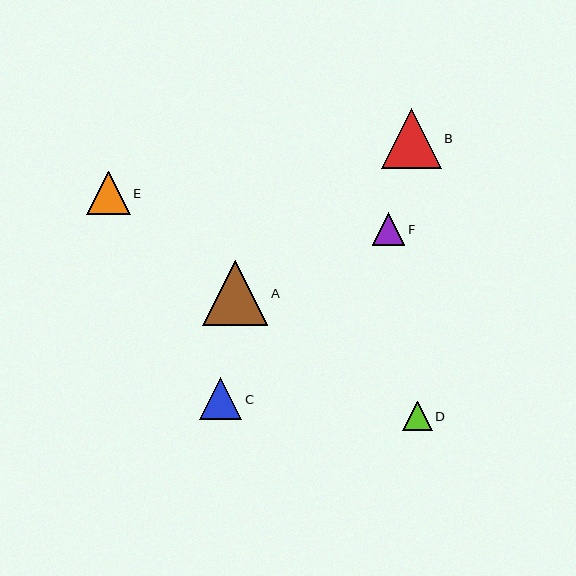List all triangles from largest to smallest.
From largest to smallest: A, B, E, C, F, D.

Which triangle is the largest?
Triangle A is the largest with a size of approximately 65 pixels.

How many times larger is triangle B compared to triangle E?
Triangle B is approximately 1.4 times the size of triangle E.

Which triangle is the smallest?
Triangle D is the smallest with a size of approximately 29 pixels.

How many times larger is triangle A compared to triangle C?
Triangle A is approximately 1.5 times the size of triangle C.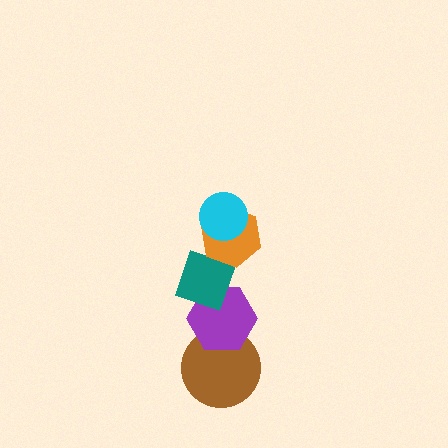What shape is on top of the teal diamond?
The orange hexagon is on top of the teal diamond.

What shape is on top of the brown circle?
The purple hexagon is on top of the brown circle.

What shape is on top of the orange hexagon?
The cyan circle is on top of the orange hexagon.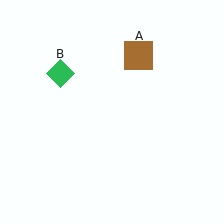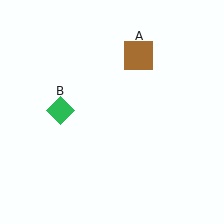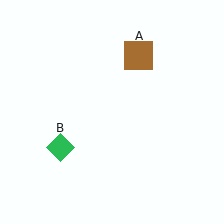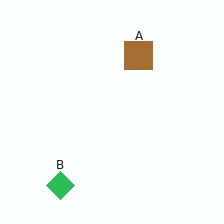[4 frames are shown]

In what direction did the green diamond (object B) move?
The green diamond (object B) moved down.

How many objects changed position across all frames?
1 object changed position: green diamond (object B).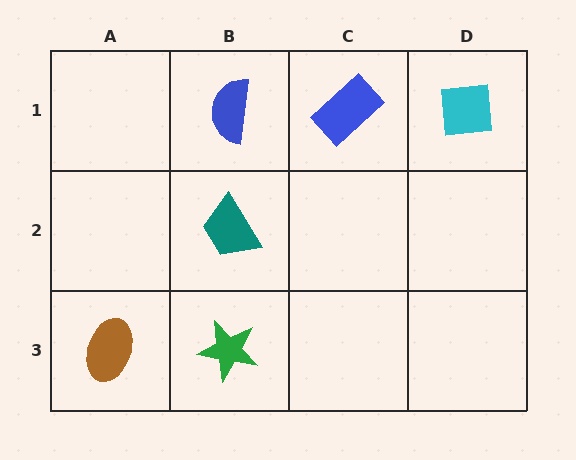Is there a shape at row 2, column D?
No, that cell is empty.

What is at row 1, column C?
A blue rectangle.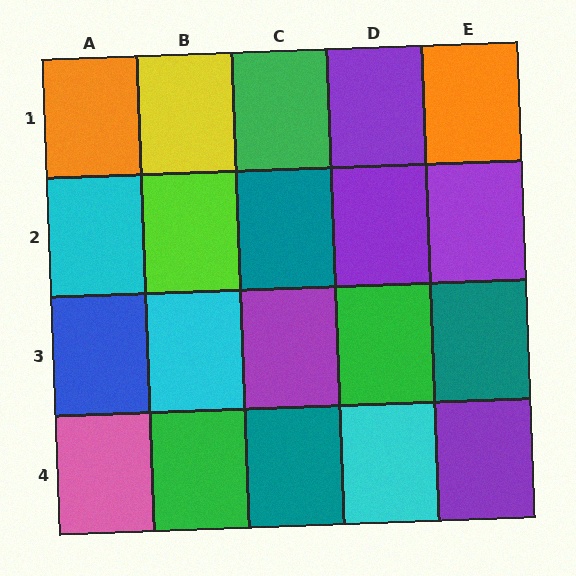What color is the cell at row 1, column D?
Purple.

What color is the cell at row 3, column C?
Purple.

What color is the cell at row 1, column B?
Yellow.